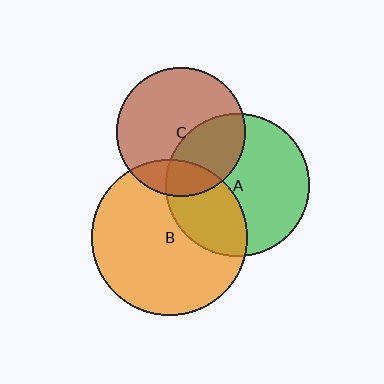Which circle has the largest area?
Circle B (orange).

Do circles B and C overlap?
Yes.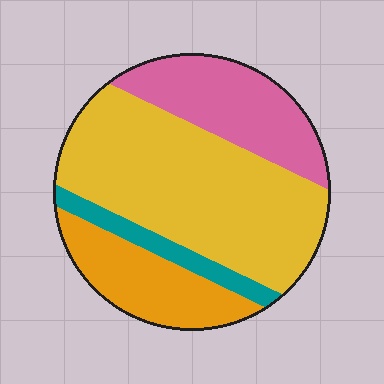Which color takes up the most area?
Yellow, at roughly 50%.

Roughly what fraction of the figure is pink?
Pink covers 23% of the figure.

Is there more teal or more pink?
Pink.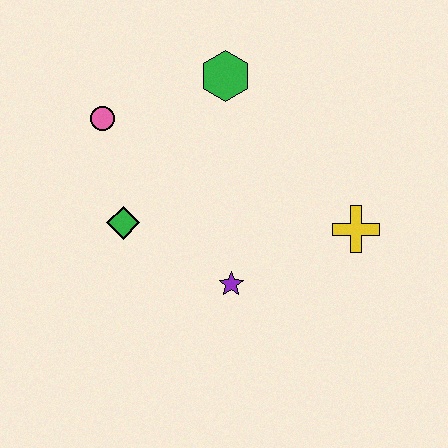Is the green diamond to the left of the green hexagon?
Yes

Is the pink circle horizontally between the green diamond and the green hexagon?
No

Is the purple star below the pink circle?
Yes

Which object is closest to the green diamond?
The pink circle is closest to the green diamond.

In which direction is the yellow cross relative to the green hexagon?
The yellow cross is below the green hexagon.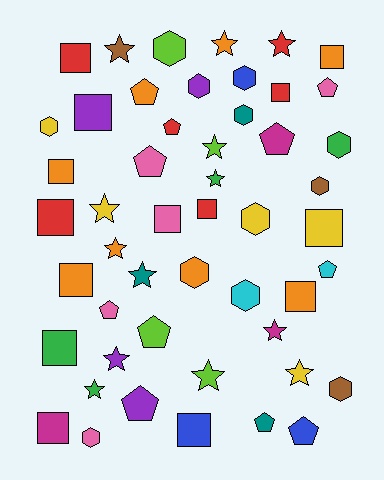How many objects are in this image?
There are 50 objects.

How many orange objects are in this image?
There are 8 orange objects.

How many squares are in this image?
There are 14 squares.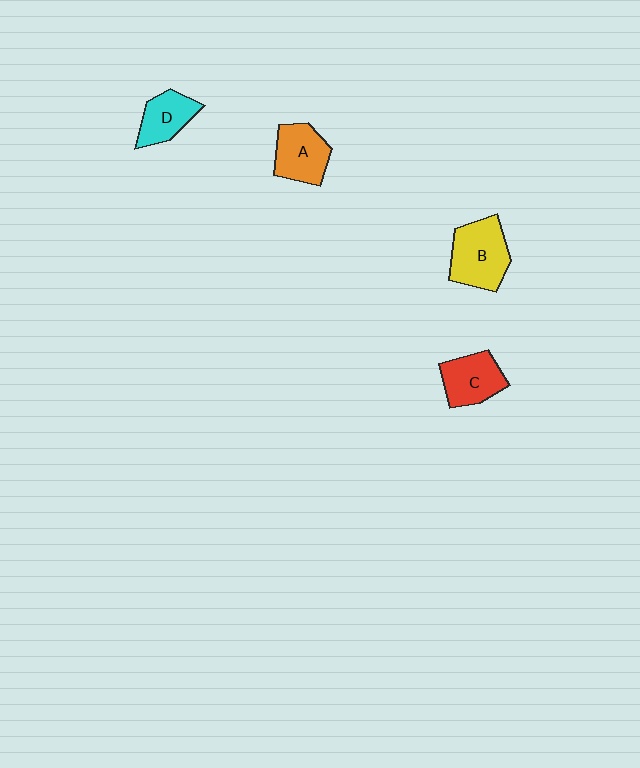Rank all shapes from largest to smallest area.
From largest to smallest: B (yellow), A (orange), C (red), D (cyan).